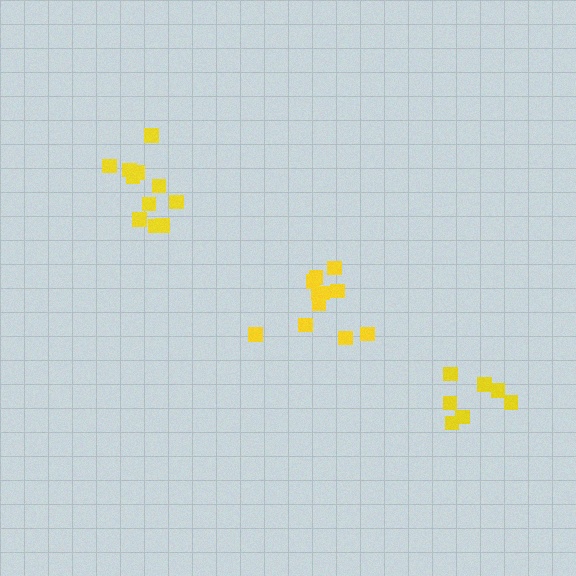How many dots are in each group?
Group 1: 11 dots, Group 2: 7 dots, Group 3: 11 dots (29 total).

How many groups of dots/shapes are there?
There are 3 groups.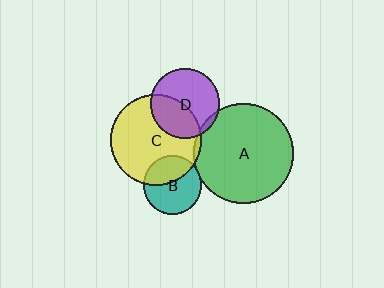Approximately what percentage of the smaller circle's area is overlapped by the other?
Approximately 40%.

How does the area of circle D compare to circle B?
Approximately 1.4 times.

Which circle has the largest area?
Circle A (green).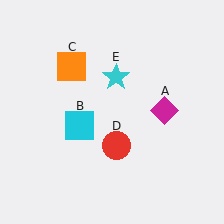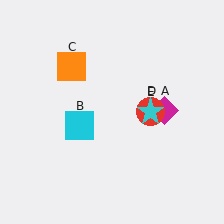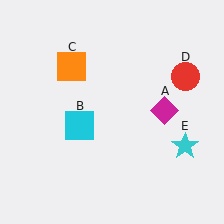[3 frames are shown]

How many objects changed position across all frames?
2 objects changed position: red circle (object D), cyan star (object E).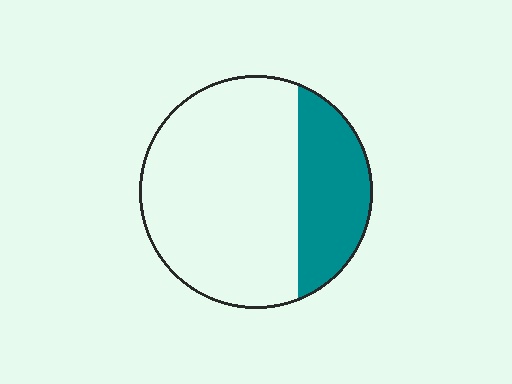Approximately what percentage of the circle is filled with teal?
Approximately 30%.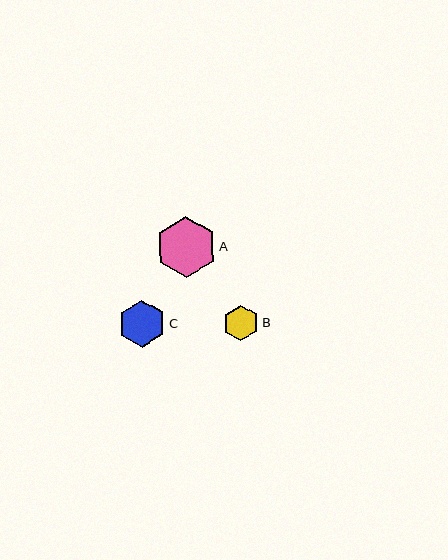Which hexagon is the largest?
Hexagon A is the largest with a size of approximately 61 pixels.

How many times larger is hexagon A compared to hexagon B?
Hexagon A is approximately 1.7 times the size of hexagon B.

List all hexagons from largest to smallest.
From largest to smallest: A, C, B.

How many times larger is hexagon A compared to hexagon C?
Hexagon A is approximately 1.3 times the size of hexagon C.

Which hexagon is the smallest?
Hexagon B is the smallest with a size of approximately 35 pixels.